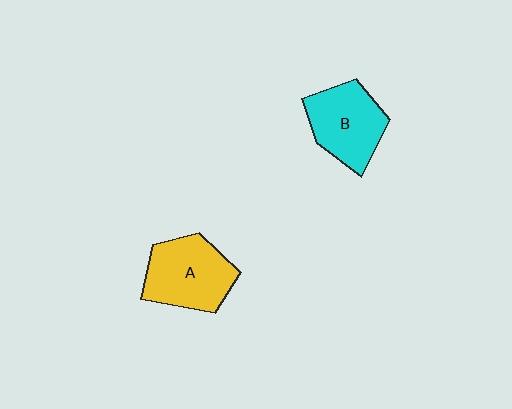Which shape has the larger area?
Shape A (yellow).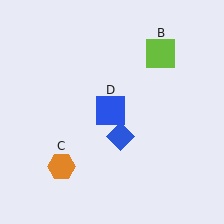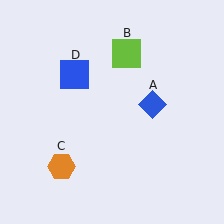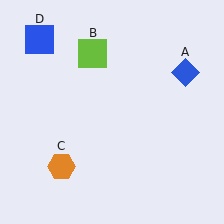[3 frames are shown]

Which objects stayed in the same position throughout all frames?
Orange hexagon (object C) remained stationary.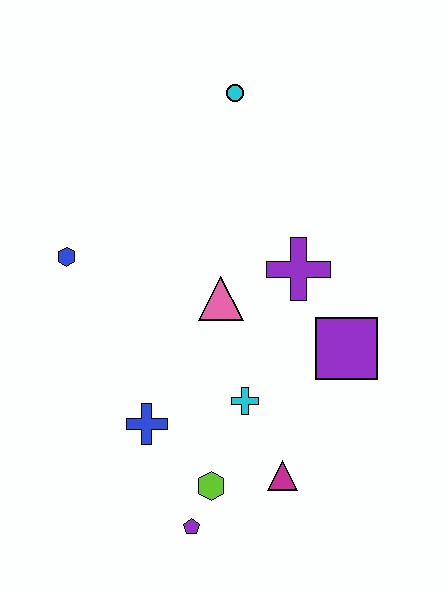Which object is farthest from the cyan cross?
The cyan circle is farthest from the cyan cross.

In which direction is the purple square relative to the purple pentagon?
The purple square is above the purple pentagon.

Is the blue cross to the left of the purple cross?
Yes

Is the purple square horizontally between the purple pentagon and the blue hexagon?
No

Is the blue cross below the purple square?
Yes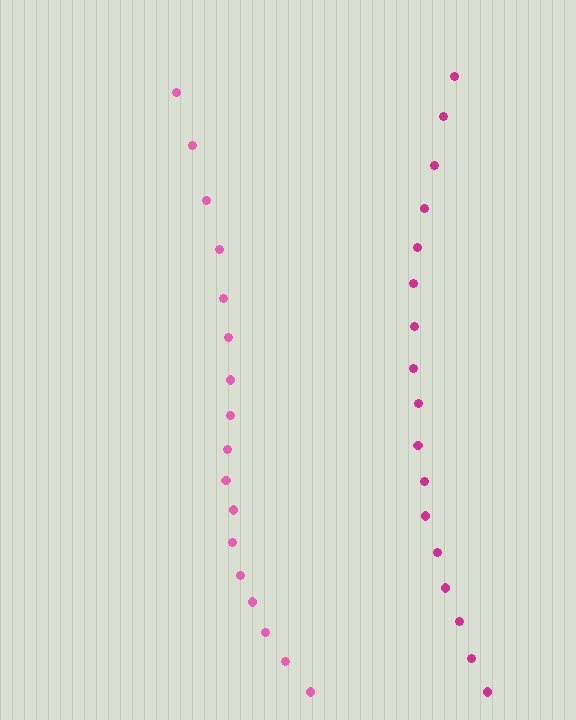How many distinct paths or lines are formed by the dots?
There are 2 distinct paths.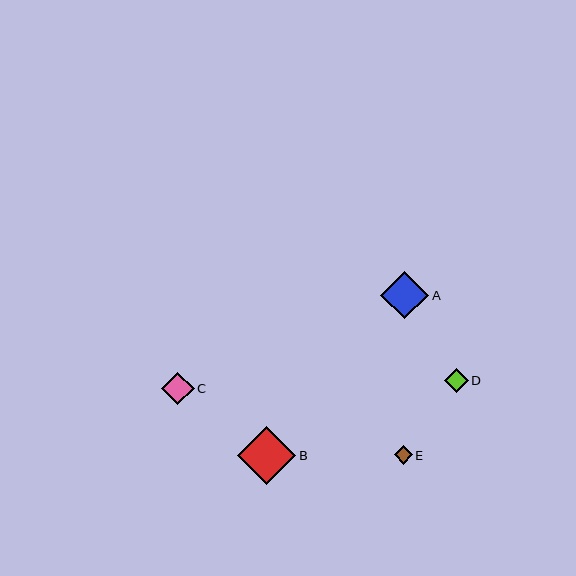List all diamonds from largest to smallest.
From largest to smallest: B, A, C, D, E.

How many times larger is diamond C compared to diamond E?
Diamond C is approximately 1.8 times the size of diamond E.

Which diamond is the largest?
Diamond B is the largest with a size of approximately 58 pixels.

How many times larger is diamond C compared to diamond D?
Diamond C is approximately 1.4 times the size of diamond D.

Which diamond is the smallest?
Diamond E is the smallest with a size of approximately 18 pixels.